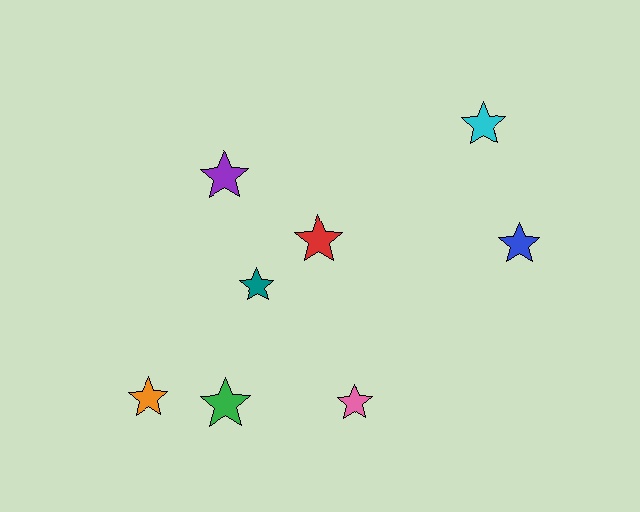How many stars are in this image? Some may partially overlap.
There are 8 stars.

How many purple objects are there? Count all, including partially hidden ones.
There is 1 purple object.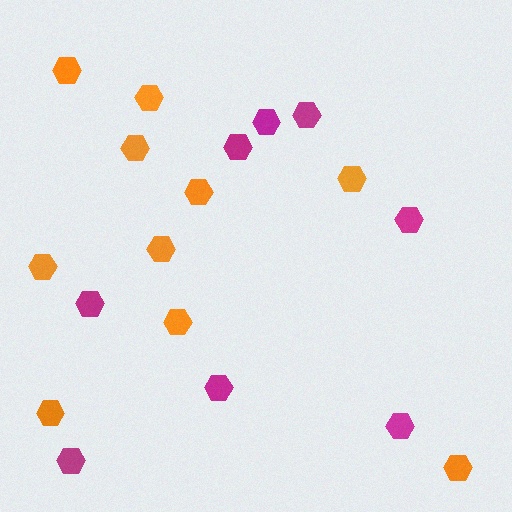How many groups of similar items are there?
There are 2 groups: one group of magenta hexagons (8) and one group of orange hexagons (10).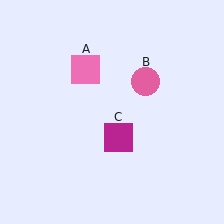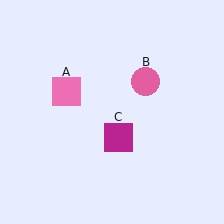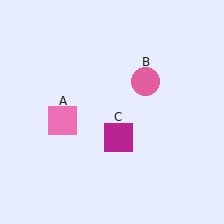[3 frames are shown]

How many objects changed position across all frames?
1 object changed position: pink square (object A).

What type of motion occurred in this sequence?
The pink square (object A) rotated counterclockwise around the center of the scene.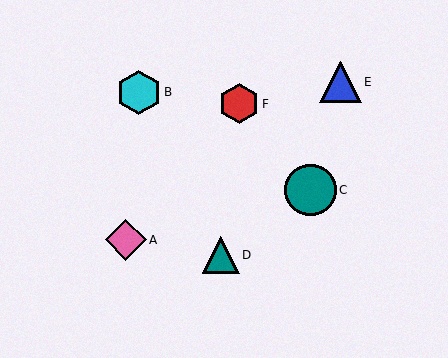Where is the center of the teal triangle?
The center of the teal triangle is at (221, 255).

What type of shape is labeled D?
Shape D is a teal triangle.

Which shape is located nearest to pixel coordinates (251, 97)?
The red hexagon (labeled F) at (239, 104) is nearest to that location.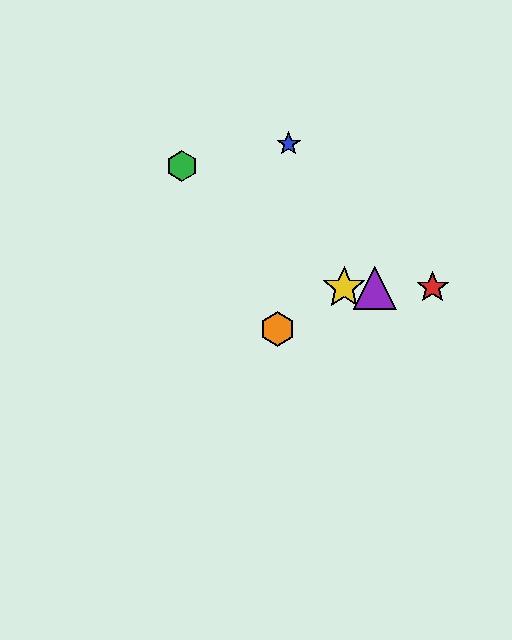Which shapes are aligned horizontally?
The red star, the yellow star, the purple triangle are aligned horizontally.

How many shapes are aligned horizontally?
3 shapes (the red star, the yellow star, the purple triangle) are aligned horizontally.